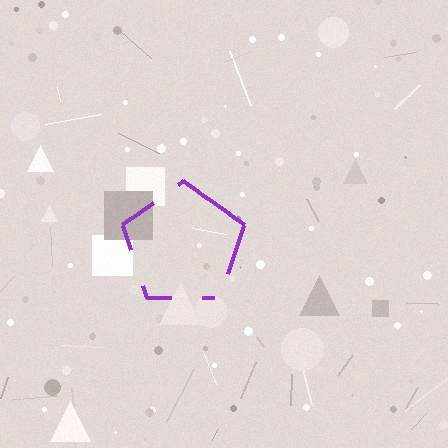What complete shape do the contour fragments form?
The contour fragments form a pentagon.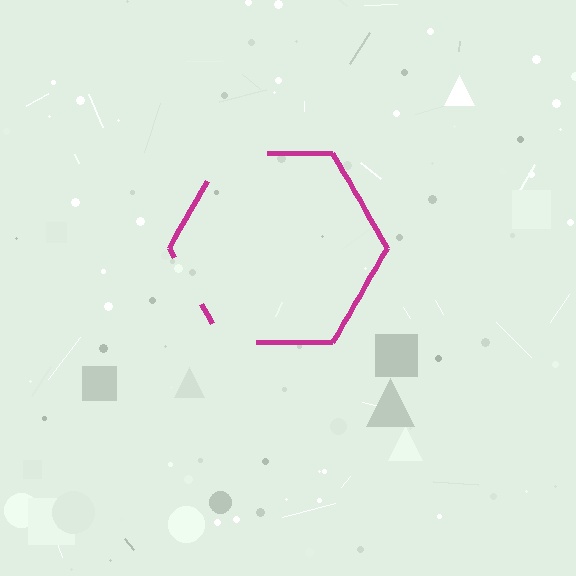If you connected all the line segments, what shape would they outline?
They would outline a hexagon.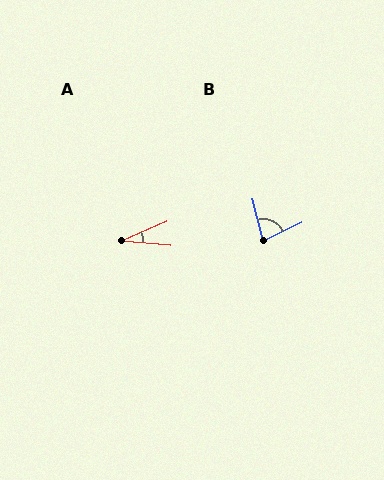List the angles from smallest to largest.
A (29°), B (78°).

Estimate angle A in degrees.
Approximately 29 degrees.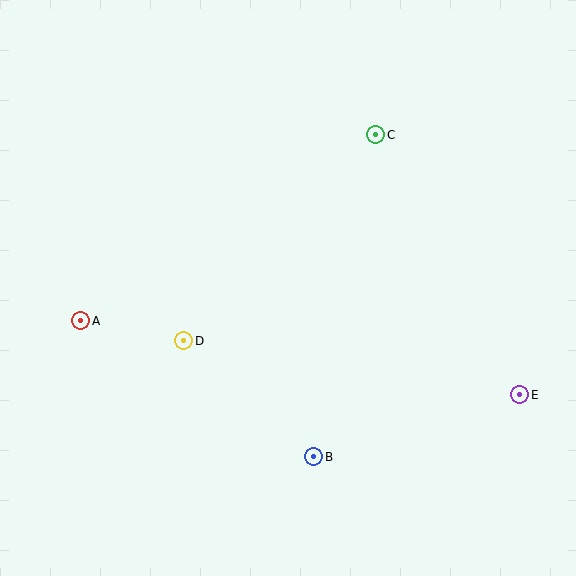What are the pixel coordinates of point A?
Point A is at (81, 321).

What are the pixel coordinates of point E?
Point E is at (520, 395).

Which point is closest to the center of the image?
Point D at (184, 341) is closest to the center.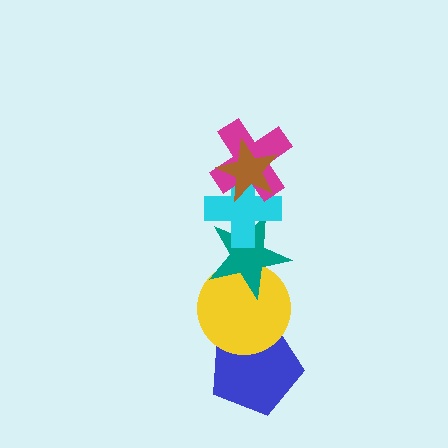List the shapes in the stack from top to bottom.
From top to bottom: the brown star, the magenta cross, the cyan cross, the teal star, the yellow circle, the blue pentagon.